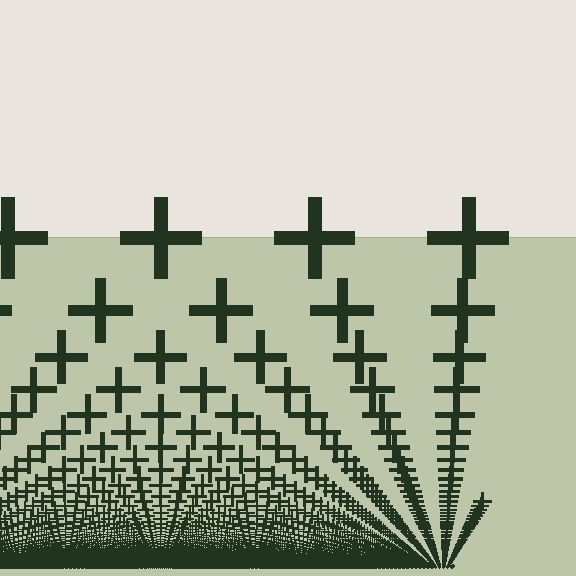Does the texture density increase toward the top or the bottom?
Density increases toward the bottom.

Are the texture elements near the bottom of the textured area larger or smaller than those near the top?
Smaller. The gradient is inverted — elements near the bottom are smaller and denser.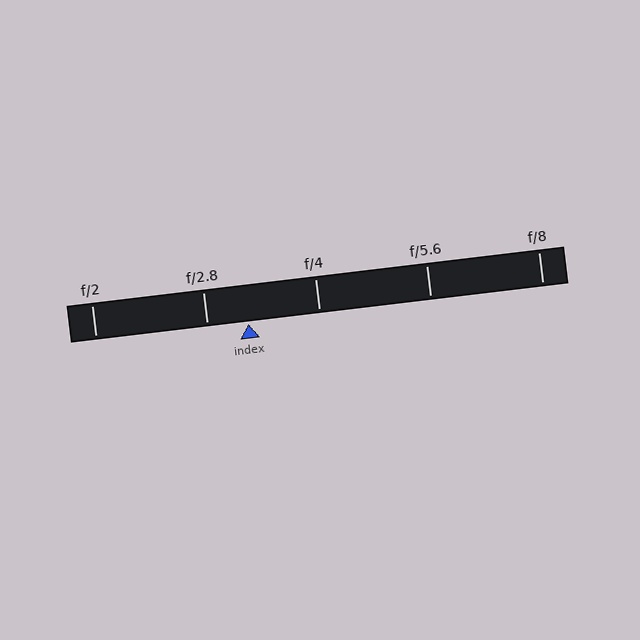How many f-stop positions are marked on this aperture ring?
There are 5 f-stop positions marked.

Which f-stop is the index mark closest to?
The index mark is closest to f/2.8.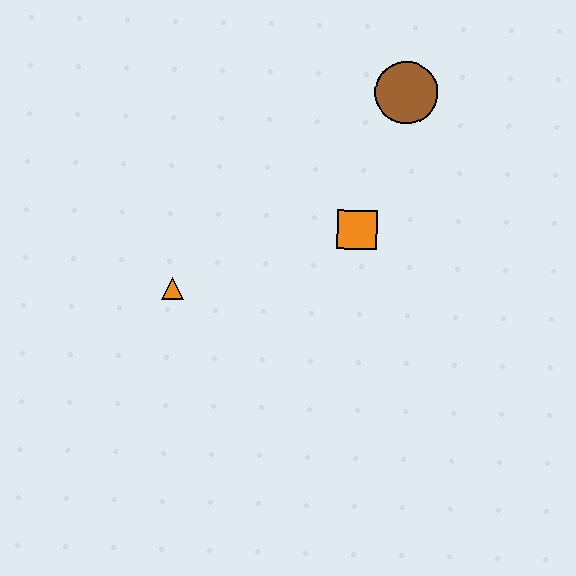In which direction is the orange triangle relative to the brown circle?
The orange triangle is to the left of the brown circle.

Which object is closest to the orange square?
The brown circle is closest to the orange square.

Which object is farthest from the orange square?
The orange triangle is farthest from the orange square.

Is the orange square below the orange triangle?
No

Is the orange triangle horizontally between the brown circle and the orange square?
No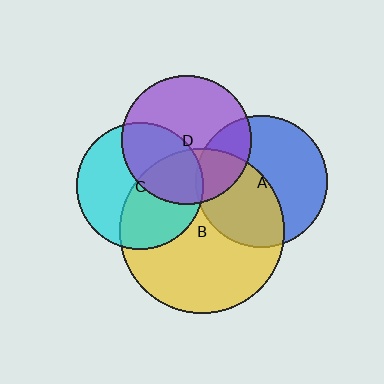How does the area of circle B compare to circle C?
Approximately 1.7 times.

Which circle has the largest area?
Circle B (yellow).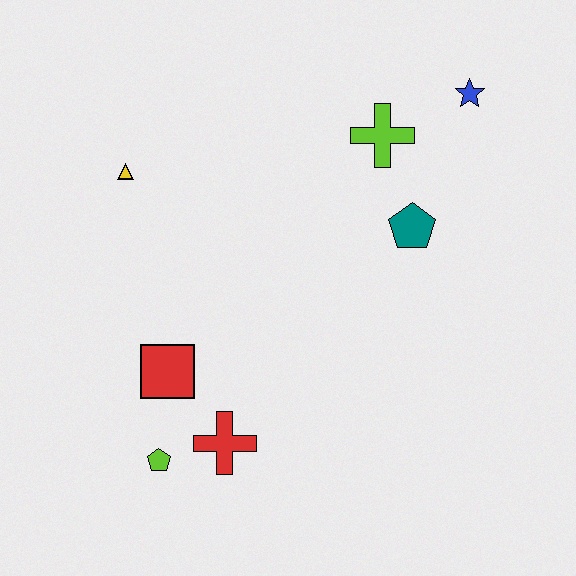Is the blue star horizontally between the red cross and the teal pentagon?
No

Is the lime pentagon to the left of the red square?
Yes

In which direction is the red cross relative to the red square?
The red cross is below the red square.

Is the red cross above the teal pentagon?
No